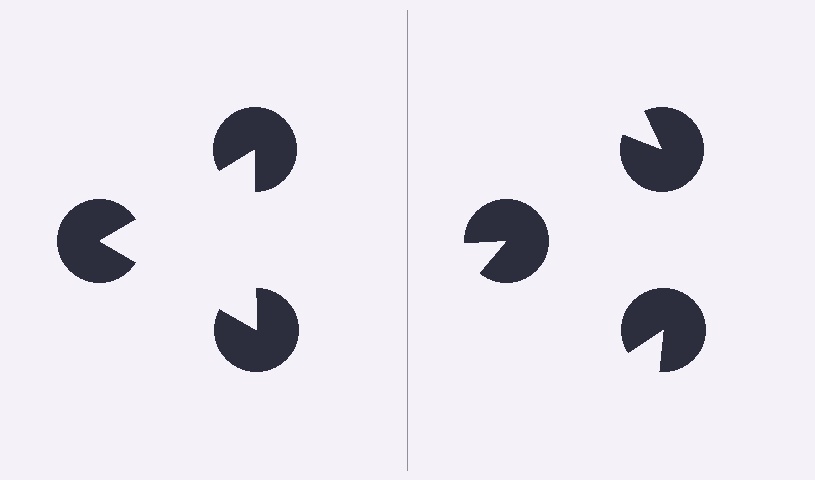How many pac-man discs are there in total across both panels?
6 — 3 on each side.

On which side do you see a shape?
An illusory triangle appears on the left side. On the right side the wedge cuts are rotated, so no coherent shape forms.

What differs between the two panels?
The pac-man discs are positioned identically on both sides; only the wedge orientations differ. On the left they align to a triangle; on the right they are misaligned.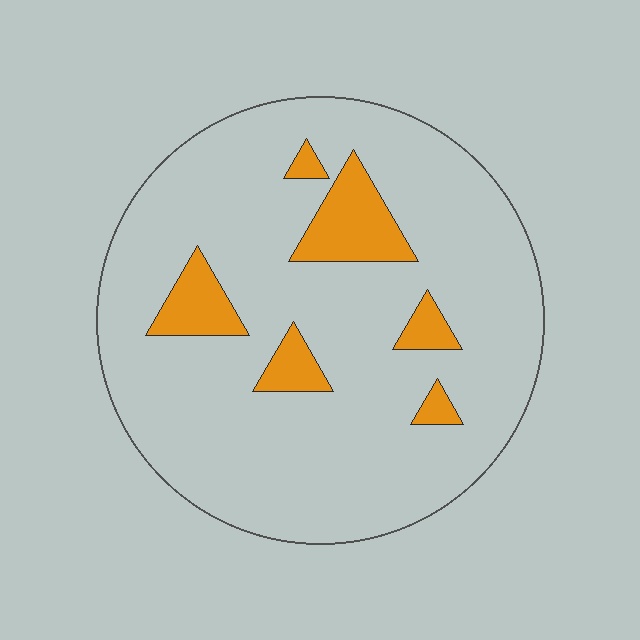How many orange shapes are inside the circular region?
6.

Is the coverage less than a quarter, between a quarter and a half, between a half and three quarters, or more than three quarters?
Less than a quarter.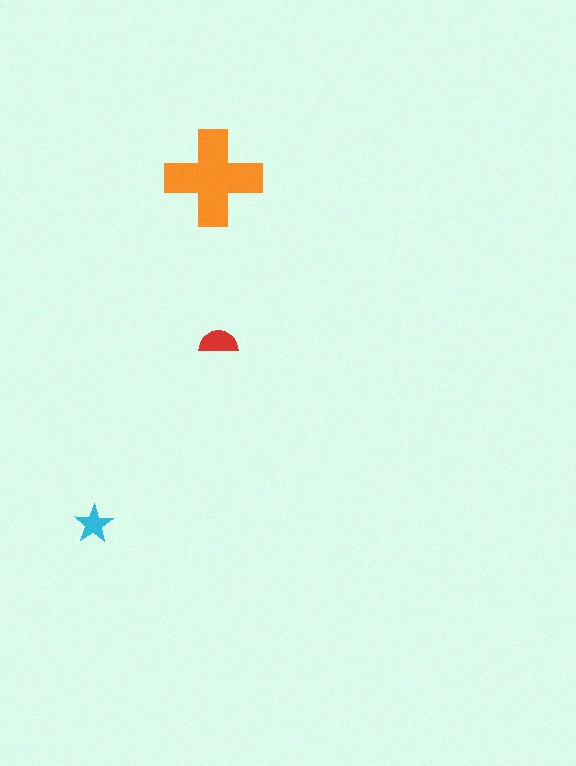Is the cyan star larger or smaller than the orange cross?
Smaller.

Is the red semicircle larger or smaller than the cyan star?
Larger.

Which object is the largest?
The orange cross.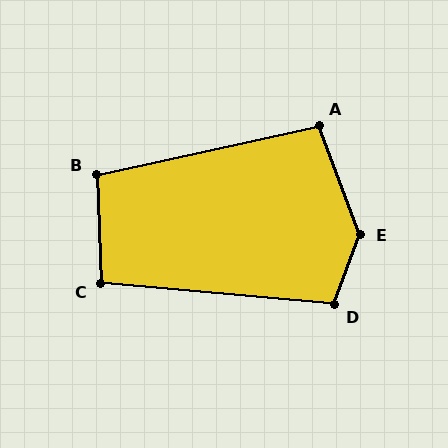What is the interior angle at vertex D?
Approximately 105 degrees (obtuse).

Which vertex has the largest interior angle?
E, at approximately 139 degrees.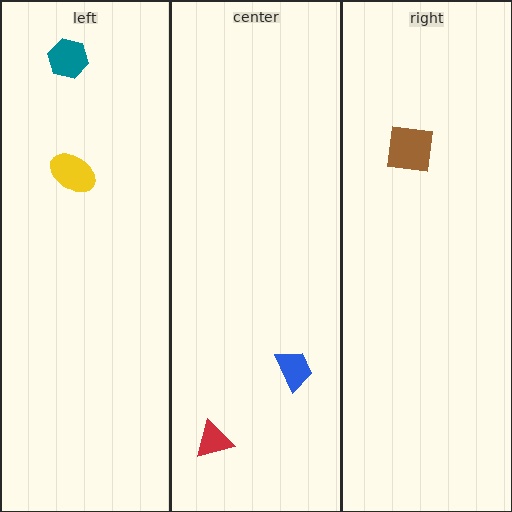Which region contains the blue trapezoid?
The center region.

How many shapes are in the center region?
2.